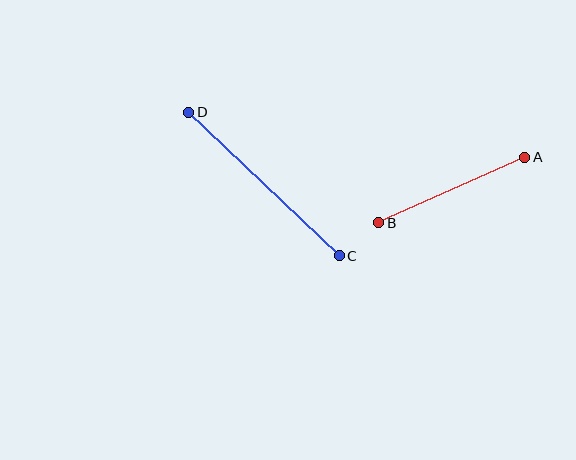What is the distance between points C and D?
The distance is approximately 208 pixels.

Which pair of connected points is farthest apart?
Points C and D are farthest apart.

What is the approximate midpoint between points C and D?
The midpoint is at approximately (264, 184) pixels.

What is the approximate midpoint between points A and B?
The midpoint is at approximately (452, 190) pixels.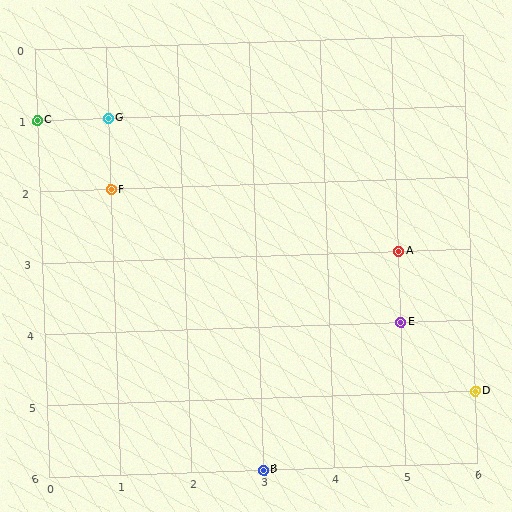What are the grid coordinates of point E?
Point E is at grid coordinates (5, 4).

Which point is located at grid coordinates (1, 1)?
Point G is at (1, 1).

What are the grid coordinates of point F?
Point F is at grid coordinates (1, 2).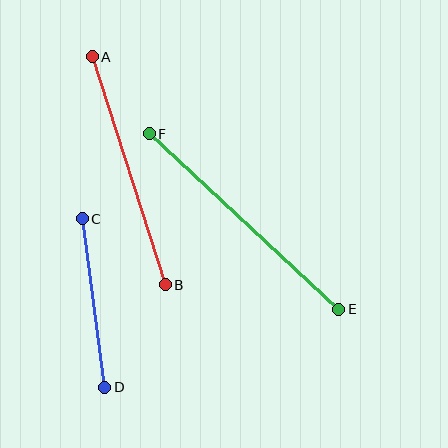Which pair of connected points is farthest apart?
Points E and F are farthest apart.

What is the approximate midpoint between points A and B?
The midpoint is at approximately (129, 171) pixels.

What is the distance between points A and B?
The distance is approximately 240 pixels.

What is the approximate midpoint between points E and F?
The midpoint is at approximately (244, 221) pixels.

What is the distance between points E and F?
The distance is approximately 258 pixels.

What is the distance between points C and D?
The distance is approximately 170 pixels.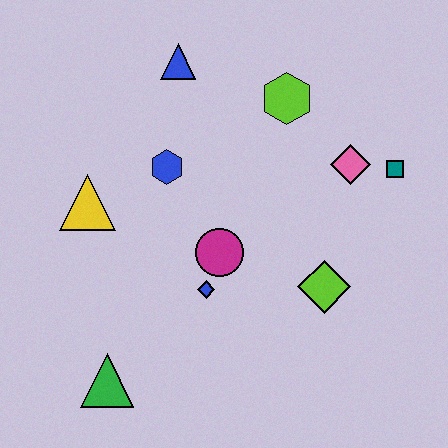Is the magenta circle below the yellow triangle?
Yes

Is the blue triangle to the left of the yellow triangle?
No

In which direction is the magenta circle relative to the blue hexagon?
The magenta circle is below the blue hexagon.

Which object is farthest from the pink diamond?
The green triangle is farthest from the pink diamond.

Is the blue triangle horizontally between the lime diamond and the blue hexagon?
Yes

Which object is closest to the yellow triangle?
The blue hexagon is closest to the yellow triangle.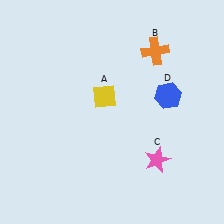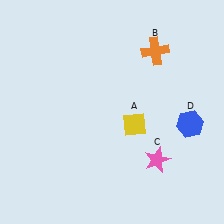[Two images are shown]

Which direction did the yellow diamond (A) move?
The yellow diamond (A) moved right.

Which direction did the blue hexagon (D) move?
The blue hexagon (D) moved down.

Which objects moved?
The objects that moved are: the yellow diamond (A), the blue hexagon (D).